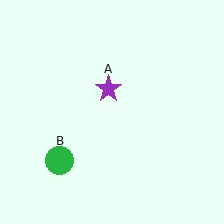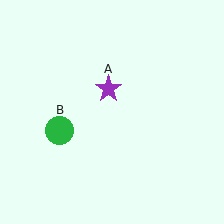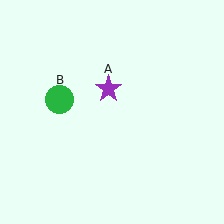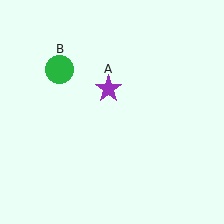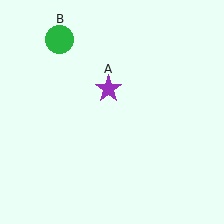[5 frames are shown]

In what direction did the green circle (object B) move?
The green circle (object B) moved up.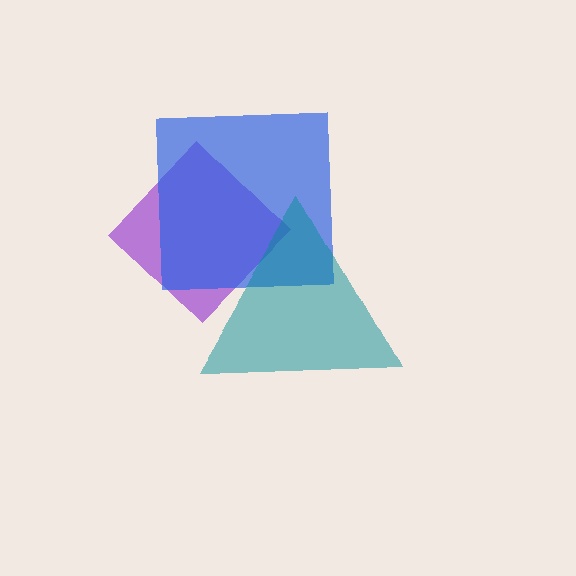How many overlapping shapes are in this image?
There are 3 overlapping shapes in the image.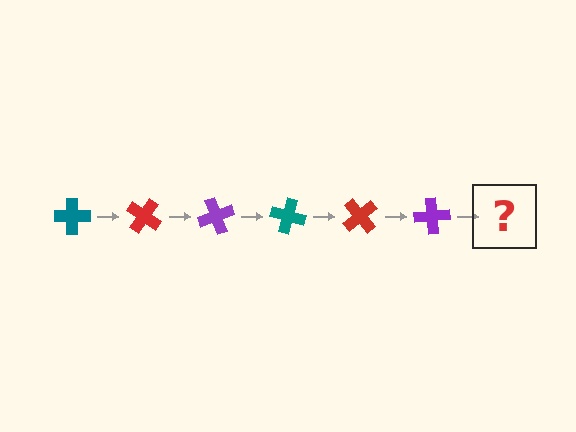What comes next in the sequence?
The next element should be a teal cross, rotated 210 degrees from the start.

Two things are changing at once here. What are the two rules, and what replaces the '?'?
The two rules are that it rotates 35 degrees each step and the color cycles through teal, red, and purple. The '?' should be a teal cross, rotated 210 degrees from the start.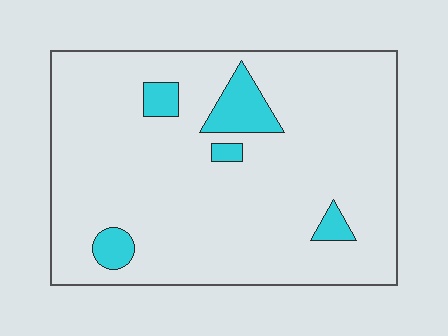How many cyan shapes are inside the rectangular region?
5.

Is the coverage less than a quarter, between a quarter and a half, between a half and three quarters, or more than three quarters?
Less than a quarter.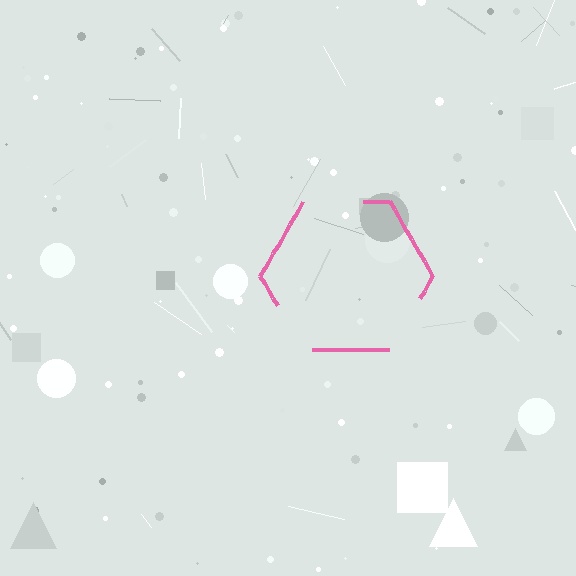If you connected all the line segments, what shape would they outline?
They would outline a hexagon.